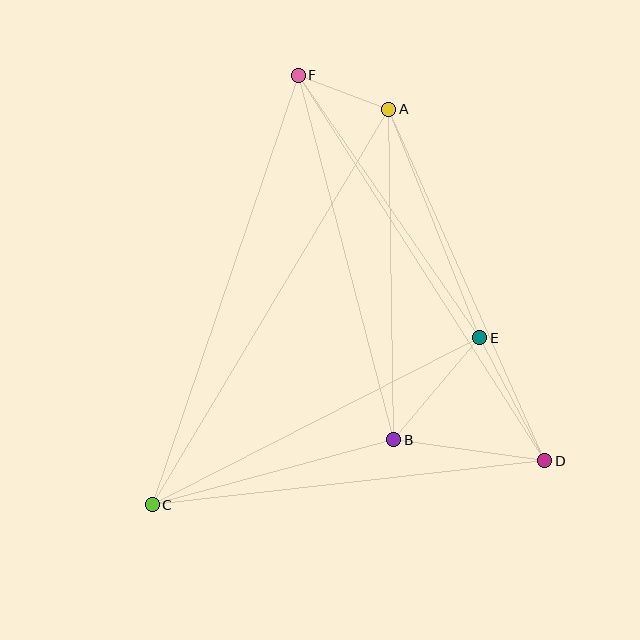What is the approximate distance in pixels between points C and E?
The distance between C and E is approximately 368 pixels.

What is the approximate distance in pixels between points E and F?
The distance between E and F is approximately 319 pixels.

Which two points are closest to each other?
Points A and F are closest to each other.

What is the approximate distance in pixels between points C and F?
The distance between C and F is approximately 454 pixels.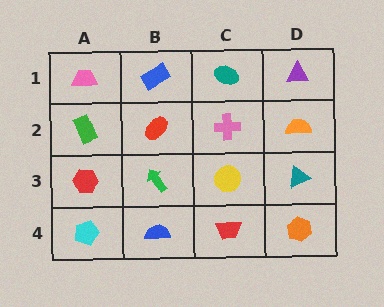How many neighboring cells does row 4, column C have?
3.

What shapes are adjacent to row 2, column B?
A blue rectangle (row 1, column B), a green arrow (row 3, column B), a green rectangle (row 2, column A), a pink cross (row 2, column C).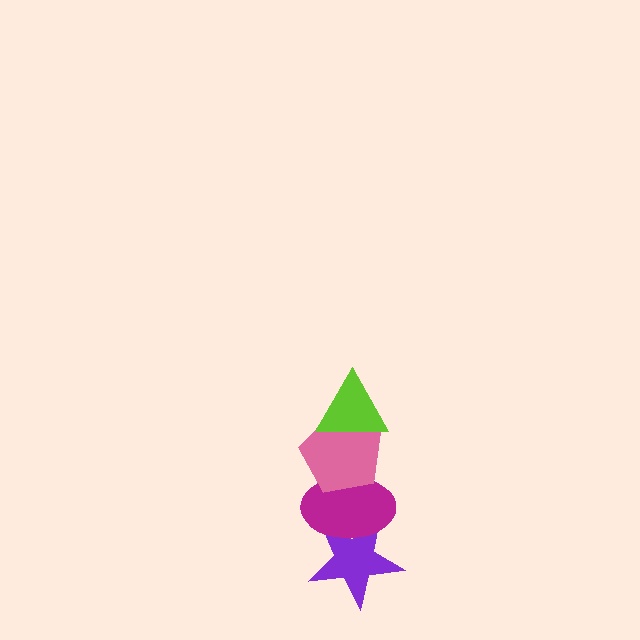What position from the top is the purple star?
The purple star is 4th from the top.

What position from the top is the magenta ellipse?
The magenta ellipse is 3rd from the top.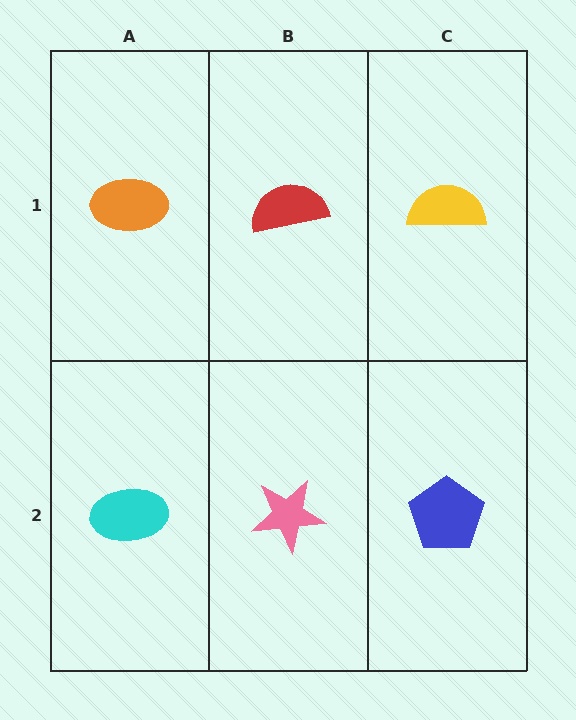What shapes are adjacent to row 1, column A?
A cyan ellipse (row 2, column A), a red semicircle (row 1, column B).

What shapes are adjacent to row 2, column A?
An orange ellipse (row 1, column A), a pink star (row 2, column B).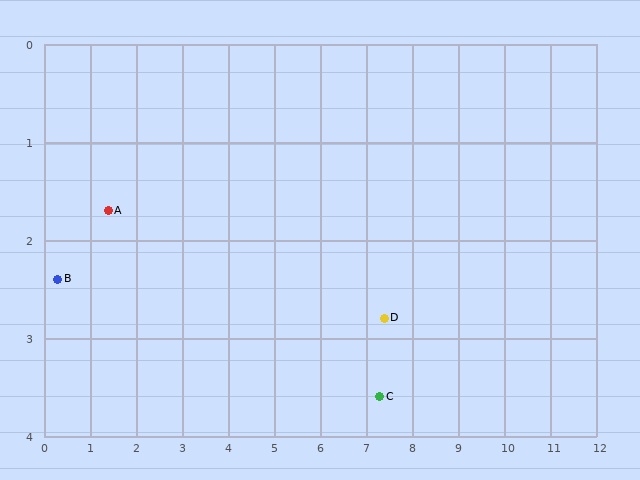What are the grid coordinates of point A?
Point A is at approximately (1.4, 1.7).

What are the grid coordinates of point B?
Point B is at approximately (0.3, 2.4).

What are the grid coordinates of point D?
Point D is at approximately (7.4, 2.8).